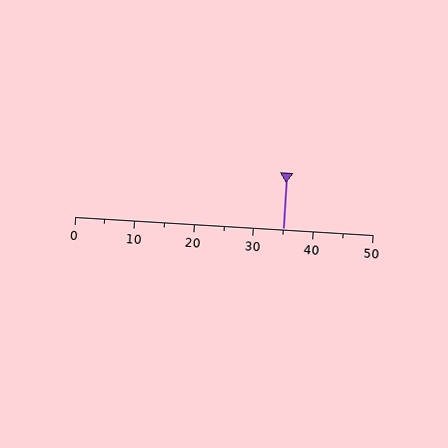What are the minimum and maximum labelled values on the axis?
The axis runs from 0 to 50.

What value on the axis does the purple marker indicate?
The marker indicates approximately 35.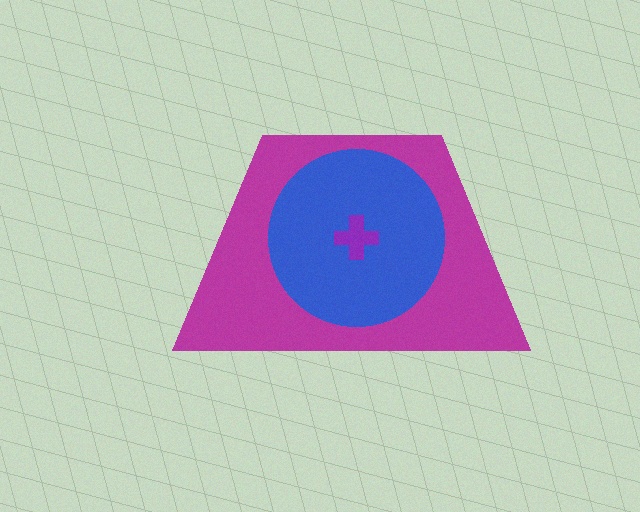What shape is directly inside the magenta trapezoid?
The blue circle.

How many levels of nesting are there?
3.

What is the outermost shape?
The magenta trapezoid.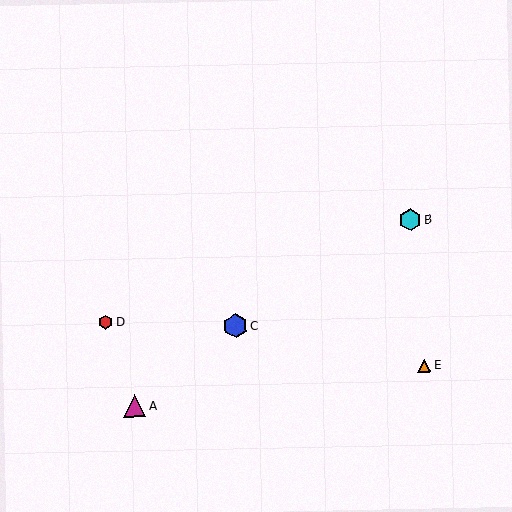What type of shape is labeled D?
Shape D is a red hexagon.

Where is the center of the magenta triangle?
The center of the magenta triangle is at (134, 406).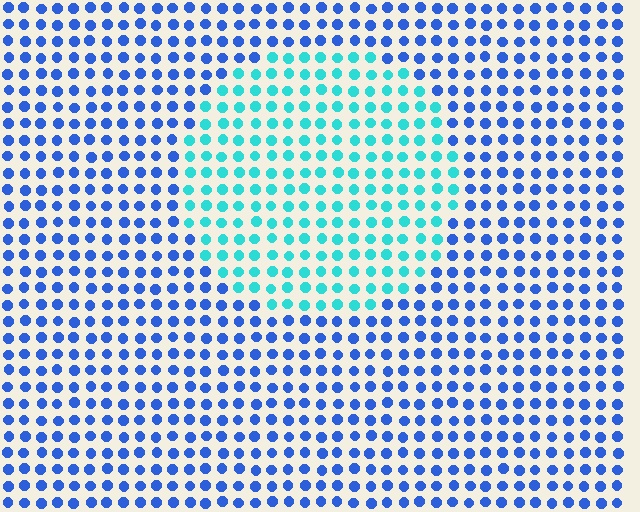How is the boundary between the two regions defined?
The boundary is defined purely by a slight shift in hue (about 45 degrees). Spacing, size, and orientation are identical on both sides.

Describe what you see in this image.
The image is filled with small blue elements in a uniform arrangement. A circle-shaped region is visible where the elements are tinted to a slightly different hue, forming a subtle color boundary.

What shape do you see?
I see a circle.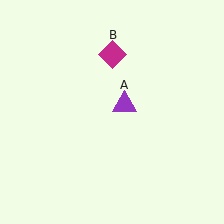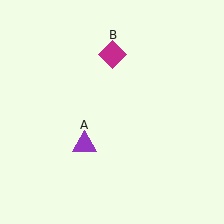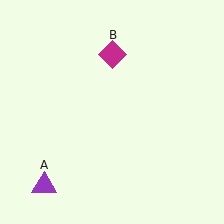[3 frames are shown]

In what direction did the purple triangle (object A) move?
The purple triangle (object A) moved down and to the left.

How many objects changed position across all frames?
1 object changed position: purple triangle (object A).